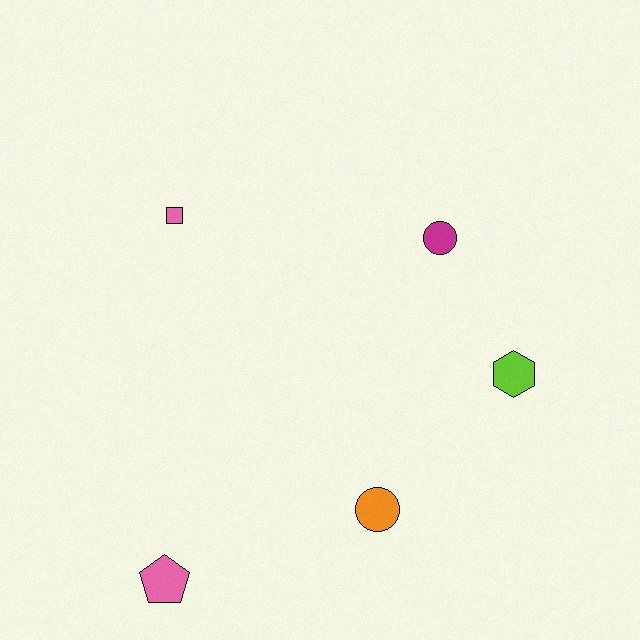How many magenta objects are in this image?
There is 1 magenta object.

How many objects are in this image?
There are 5 objects.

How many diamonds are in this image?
There are no diamonds.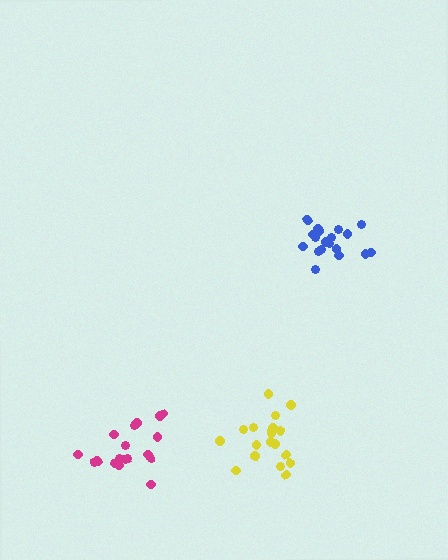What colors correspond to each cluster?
The clusters are colored: blue, magenta, yellow.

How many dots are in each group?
Group 1: 19 dots, Group 2: 18 dots, Group 3: 19 dots (56 total).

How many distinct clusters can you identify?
There are 3 distinct clusters.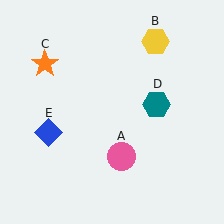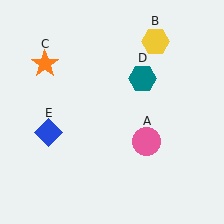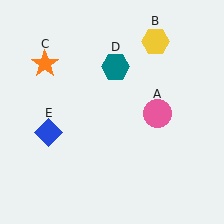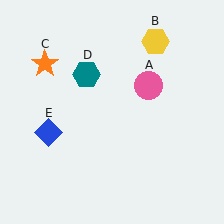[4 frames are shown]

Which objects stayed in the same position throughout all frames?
Yellow hexagon (object B) and orange star (object C) and blue diamond (object E) remained stationary.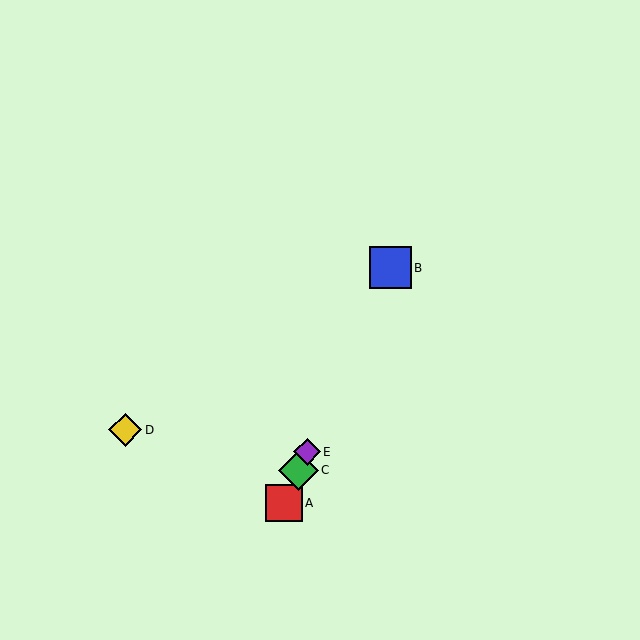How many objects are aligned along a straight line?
4 objects (A, B, C, E) are aligned along a straight line.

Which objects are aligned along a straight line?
Objects A, B, C, E are aligned along a straight line.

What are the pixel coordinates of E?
Object E is at (307, 452).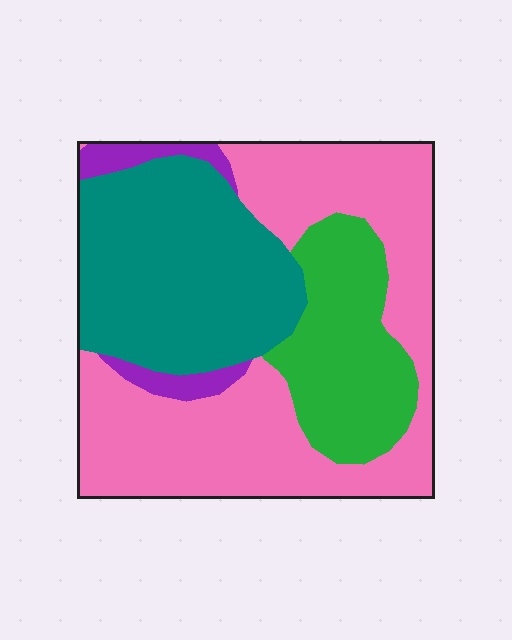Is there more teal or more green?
Teal.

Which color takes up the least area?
Purple, at roughly 5%.